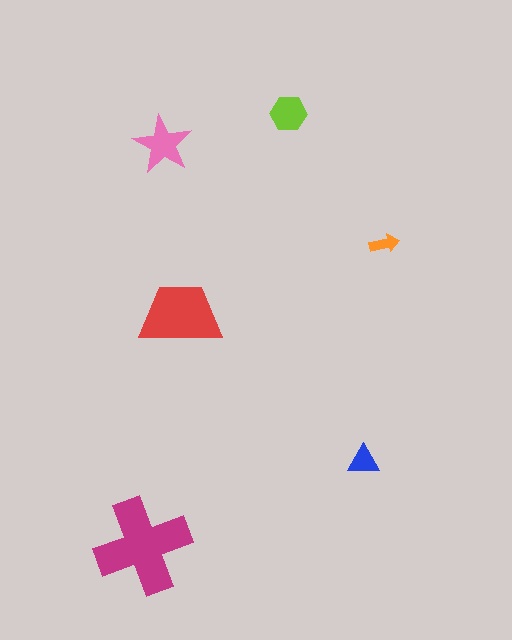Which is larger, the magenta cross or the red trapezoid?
The magenta cross.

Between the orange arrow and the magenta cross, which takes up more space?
The magenta cross.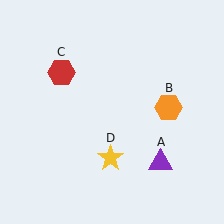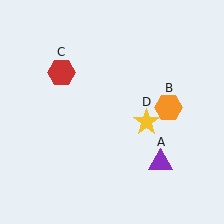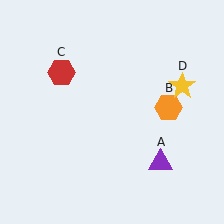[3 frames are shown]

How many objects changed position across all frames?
1 object changed position: yellow star (object D).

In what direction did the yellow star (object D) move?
The yellow star (object D) moved up and to the right.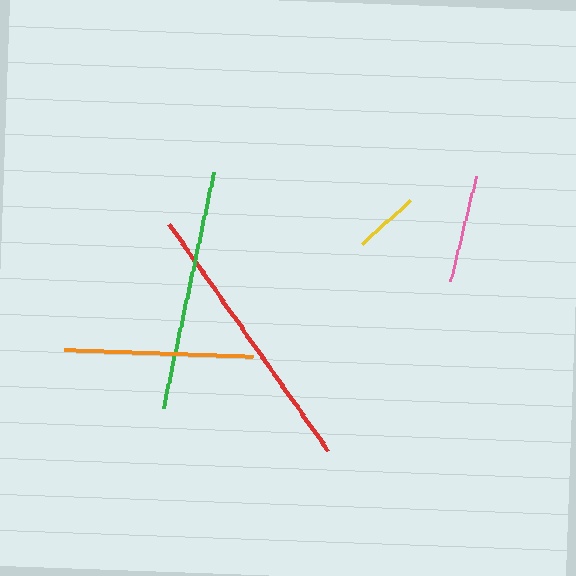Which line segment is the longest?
The red line is the longest at approximately 276 pixels.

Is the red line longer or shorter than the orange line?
The red line is longer than the orange line.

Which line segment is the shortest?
The yellow line is the shortest at approximately 64 pixels.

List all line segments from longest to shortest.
From longest to shortest: red, green, orange, pink, yellow.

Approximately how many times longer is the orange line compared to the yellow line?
The orange line is approximately 2.9 times the length of the yellow line.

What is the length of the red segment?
The red segment is approximately 276 pixels long.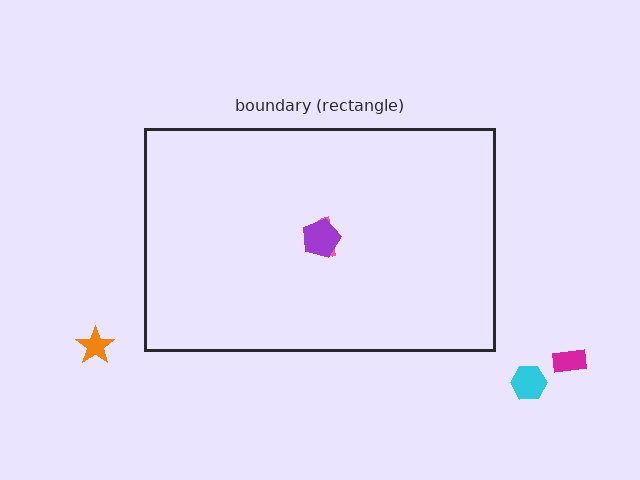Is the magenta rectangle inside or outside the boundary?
Outside.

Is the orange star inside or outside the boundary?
Outside.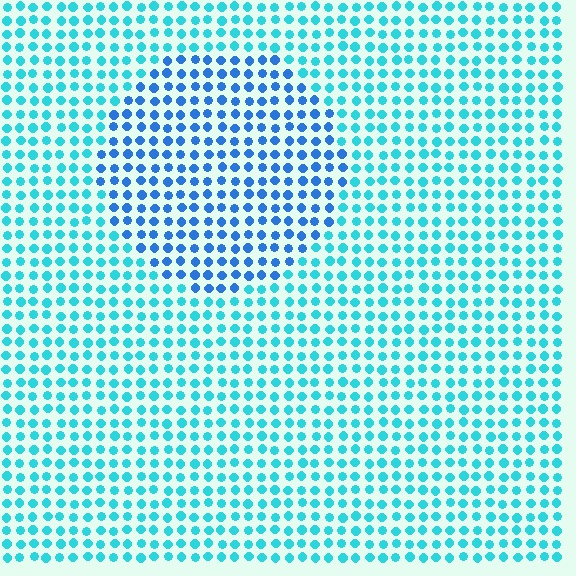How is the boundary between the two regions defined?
The boundary is defined purely by a slight shift in hue (about 33 degrees). Spacing, size, and orientation are identical on both sides.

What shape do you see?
I see a circle.